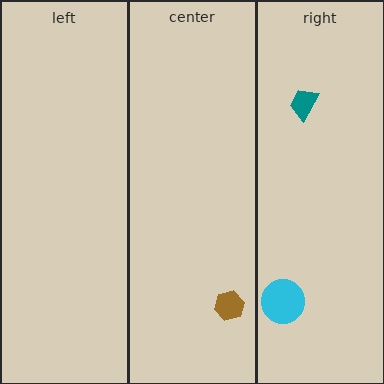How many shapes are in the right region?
2.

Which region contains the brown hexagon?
The center region.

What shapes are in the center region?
The brown hexagon.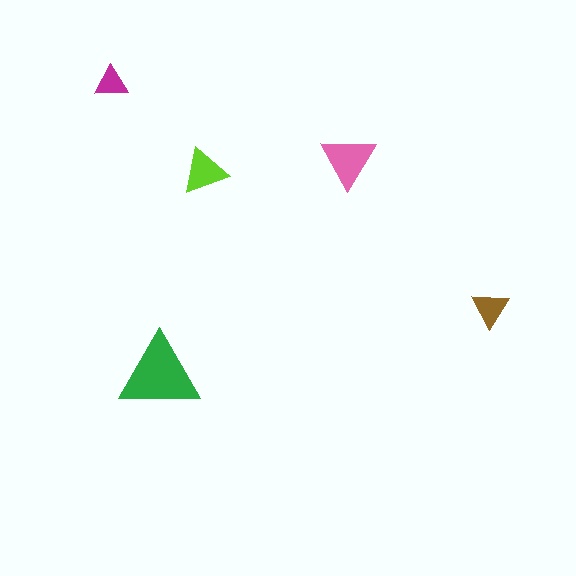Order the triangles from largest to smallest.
the green one, the pink one, the lime one, the brown one, the magenta one.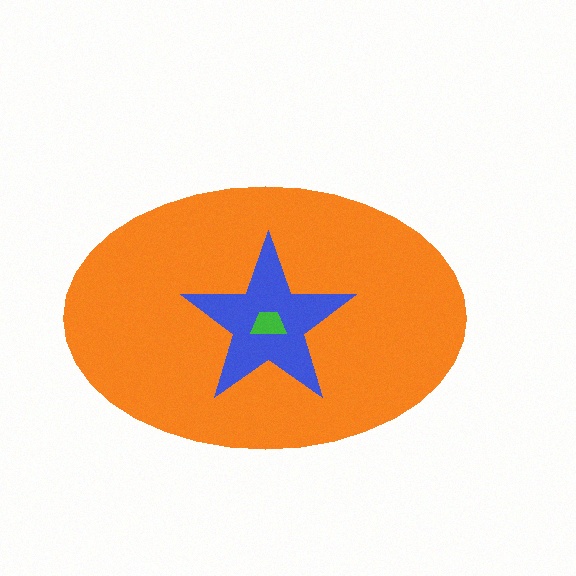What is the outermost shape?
The orange ellipse.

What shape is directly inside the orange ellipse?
The blue star.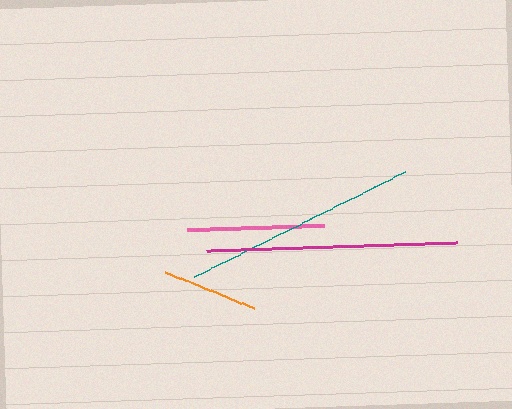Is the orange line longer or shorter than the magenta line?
The magenta line is longer than the orange line.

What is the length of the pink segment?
The pink segment is approximately 137 pixels long.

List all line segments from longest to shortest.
From longest to shortest: magenta, teal, pink, orange.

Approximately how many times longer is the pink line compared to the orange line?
The pink line is approximately 1.4 times the length of the orange line.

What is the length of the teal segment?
The teal segment is approximately 235 pixels long.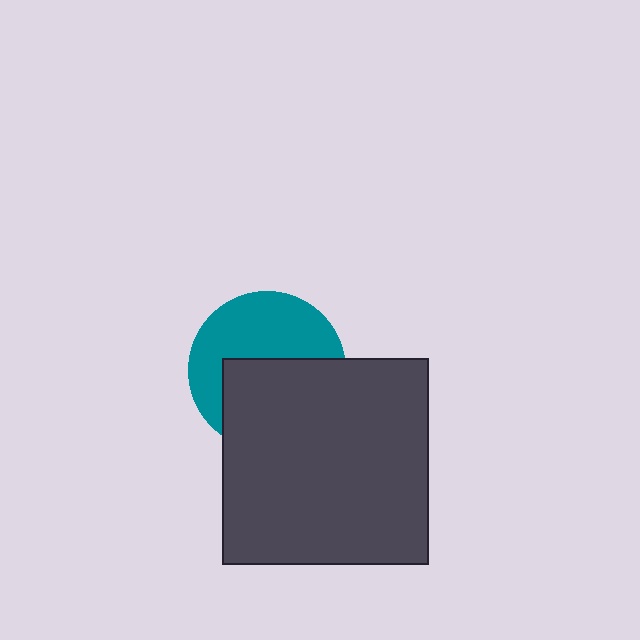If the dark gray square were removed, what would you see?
You would see the complete teal circle.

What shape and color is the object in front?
The object in front is a dark gray square.